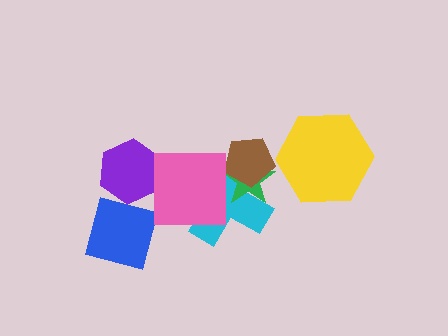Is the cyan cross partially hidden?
Yes, it is partially covered by another shape.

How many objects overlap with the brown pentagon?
2 objects overlap with the brown pentagon.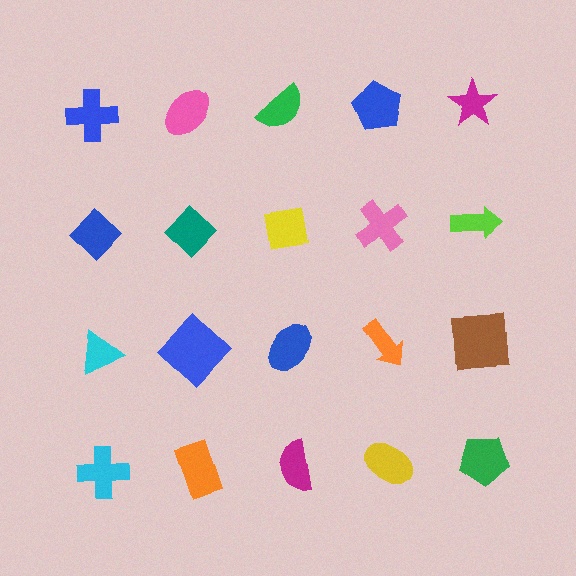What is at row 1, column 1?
A blue cross.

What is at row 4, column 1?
A cyan cross.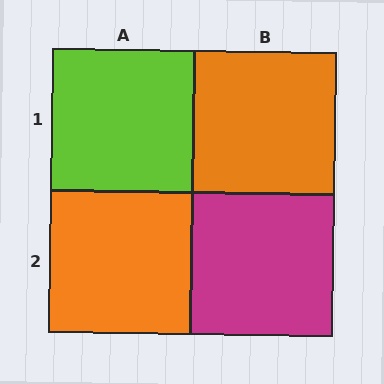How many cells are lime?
1 cell is lime.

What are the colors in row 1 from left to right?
Lime, orange.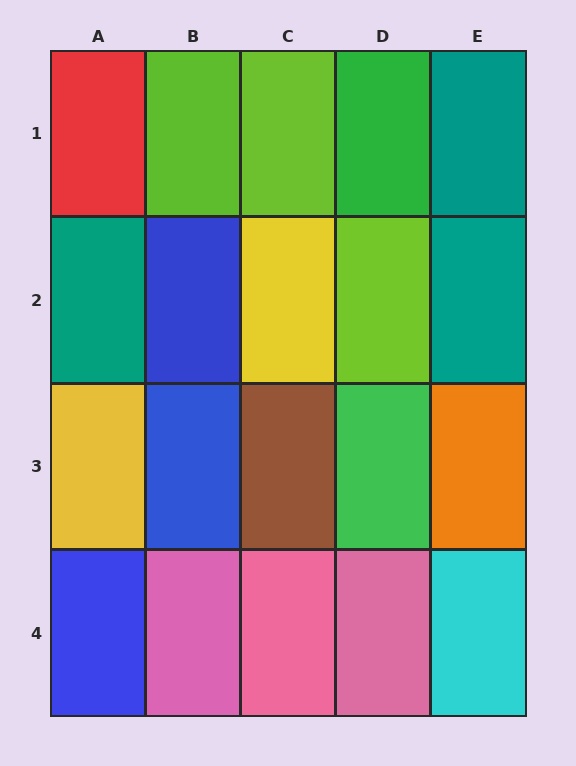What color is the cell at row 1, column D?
Green.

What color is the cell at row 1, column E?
Teal.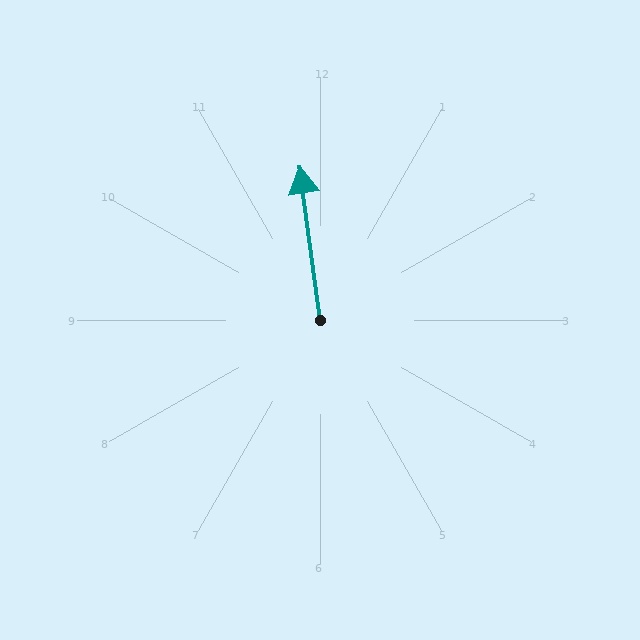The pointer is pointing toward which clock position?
Roughly 12 o'clock.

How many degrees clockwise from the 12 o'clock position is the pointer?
Approximately 353 degrees.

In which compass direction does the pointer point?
North.